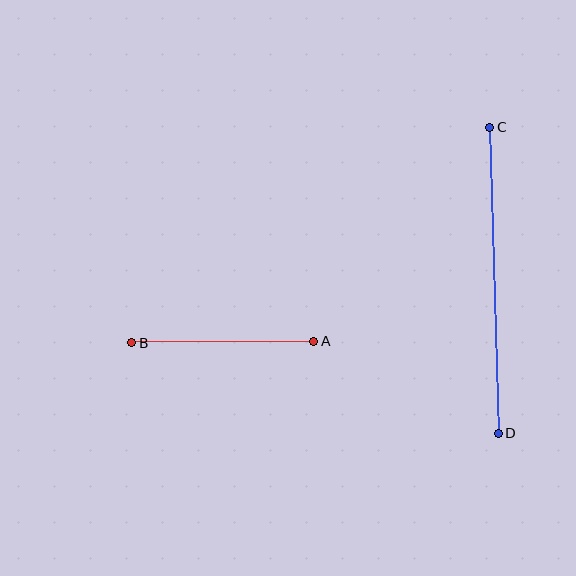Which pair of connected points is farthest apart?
Points C and D are farthest apart.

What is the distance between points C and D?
The distance is approximately 306 pixels.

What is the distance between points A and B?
The distance is approximately 182 pixels.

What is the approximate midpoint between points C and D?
The midpoint is at approximately (494, 280) pixels.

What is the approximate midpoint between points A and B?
The midpoint is at approximately (223, 342) pixels.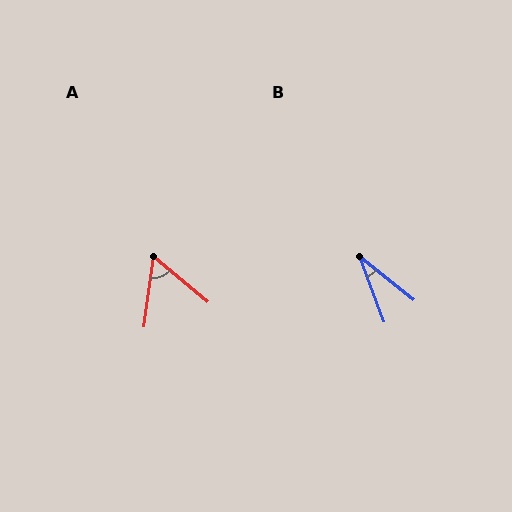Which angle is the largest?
A, at approximately 58 degrees.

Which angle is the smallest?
B, at approximately 31 degrees.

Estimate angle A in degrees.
Approximately 58 degrees.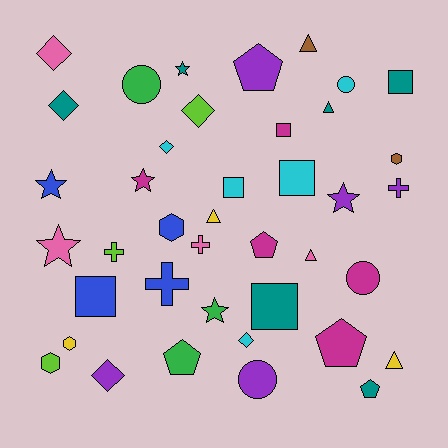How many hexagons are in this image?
There are 4 hexagons.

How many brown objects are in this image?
There are 2 brown objects.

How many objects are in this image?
There are 40 objects.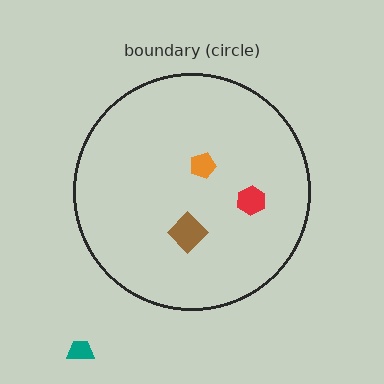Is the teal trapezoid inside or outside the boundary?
Outside.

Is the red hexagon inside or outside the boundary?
Inside.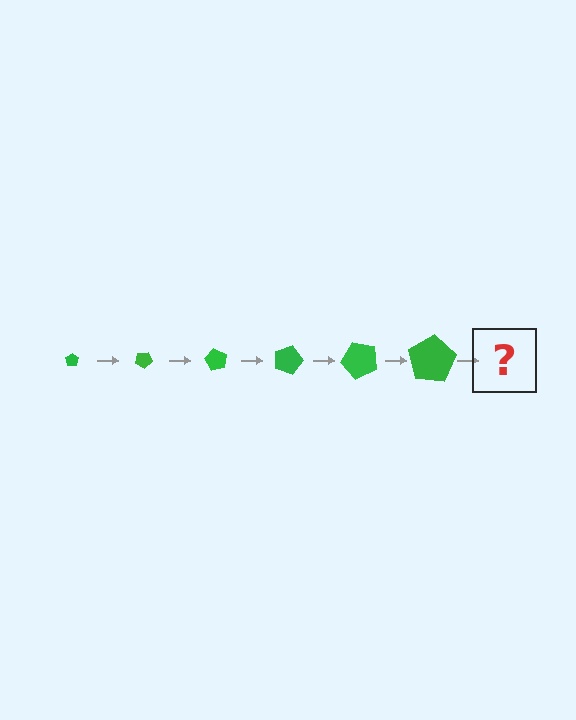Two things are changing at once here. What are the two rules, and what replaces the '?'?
The two rules are that the pentagon grows larger each step and it rotates 30 degrees each step. The '?' should be a pentagon, larger than the previous one and rotated 180 degrees from the start.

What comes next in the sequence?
The next element should be a pentagon, larger than the previous one and rotated 180 degrees from the start.